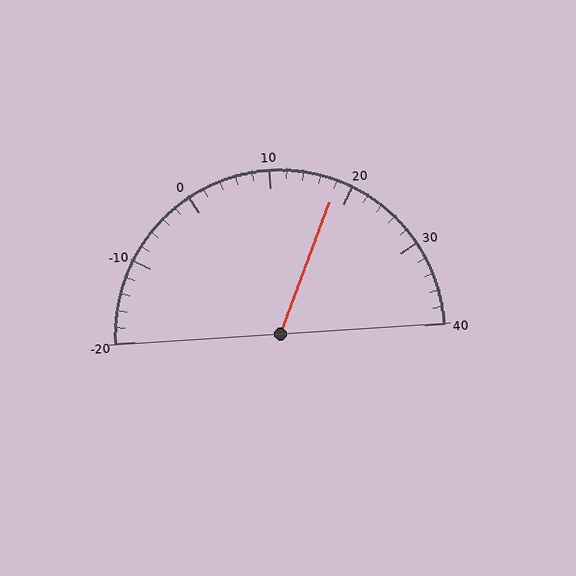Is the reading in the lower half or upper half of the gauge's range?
The reading is in the upper half of the range (-20 to 40).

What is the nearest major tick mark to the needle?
The nearest major tick mark is 20.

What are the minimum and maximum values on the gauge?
The gauge ranges from -20 to 40.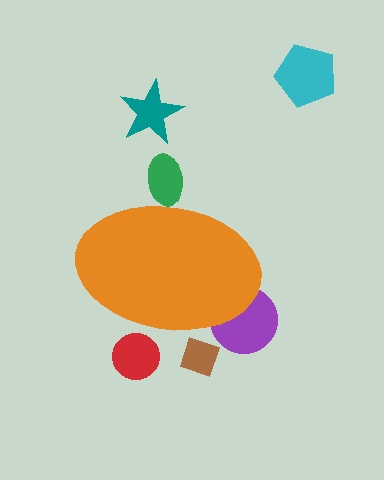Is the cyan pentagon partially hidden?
No, the cyan pentagon is fully visible.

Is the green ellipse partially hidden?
Yes, the green ellipse is partially hidden behind the orange ellipse.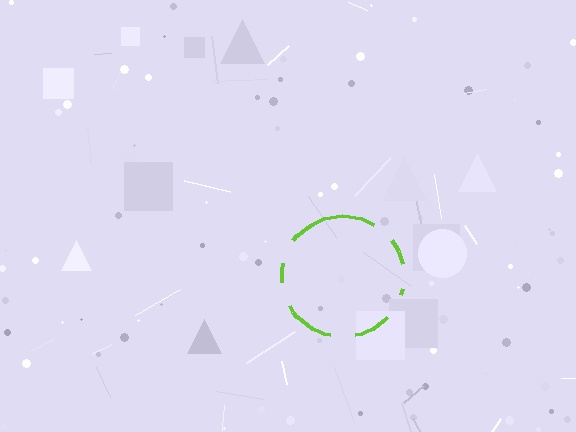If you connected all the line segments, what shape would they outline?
They would outline a circle.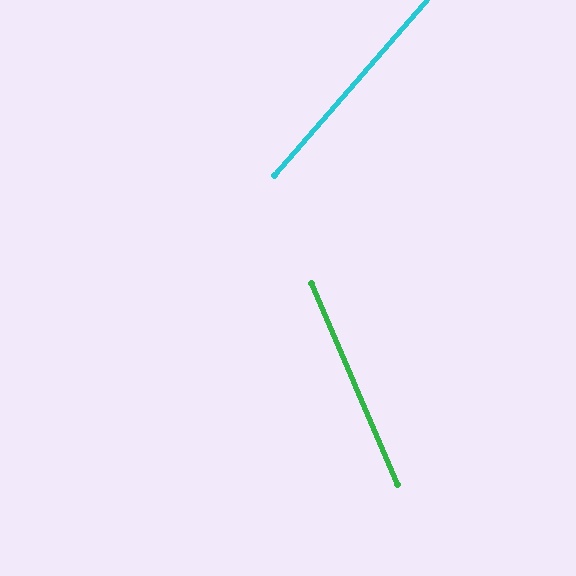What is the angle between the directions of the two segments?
Approximately 64 degrees.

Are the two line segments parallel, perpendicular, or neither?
Neither parallel nor perpendicular — they differ by about 64°.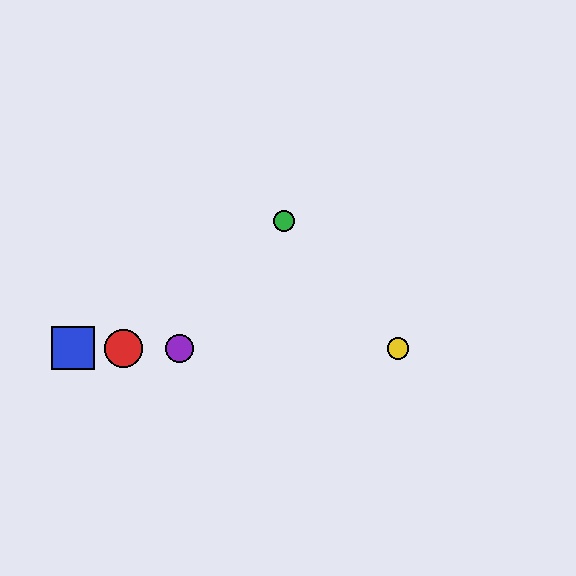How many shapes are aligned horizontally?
4 shapes (the red circle, the blue square, the yellow circle, the purple circle) are aligned horizontally.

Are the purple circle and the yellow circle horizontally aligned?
Yes, both are at y≈348.